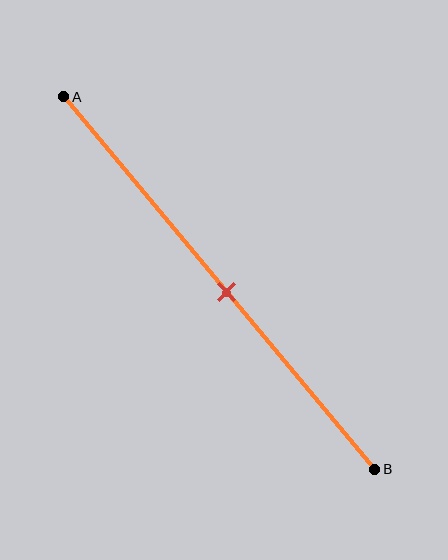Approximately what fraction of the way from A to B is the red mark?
The red mark is approximately 55% of the way from A to B.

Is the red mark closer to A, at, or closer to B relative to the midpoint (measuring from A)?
The red mark is approximately at the midpoint of segment AB.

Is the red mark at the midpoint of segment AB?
Yes, the mark is approximately at the midpoint.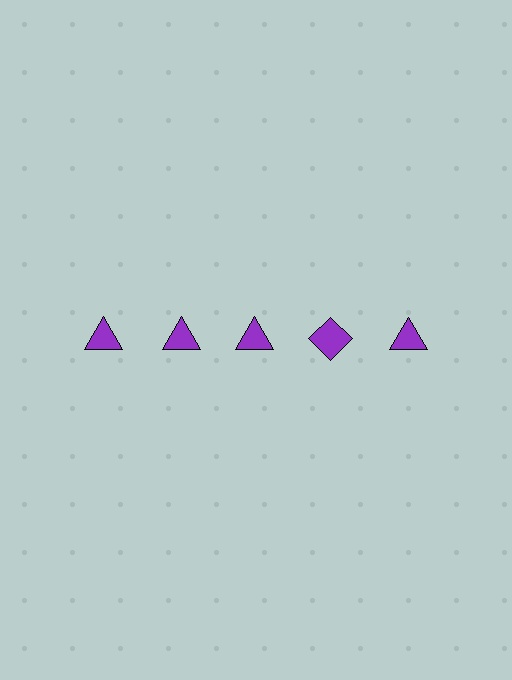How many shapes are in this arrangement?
There are 5 shapes arranged in a grid pattern.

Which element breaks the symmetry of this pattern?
The purple diamond in the top row, second from right column breaks the symmetry. All other shapes are purple triangles.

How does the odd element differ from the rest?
It has a different shape: diamond instead of triangle.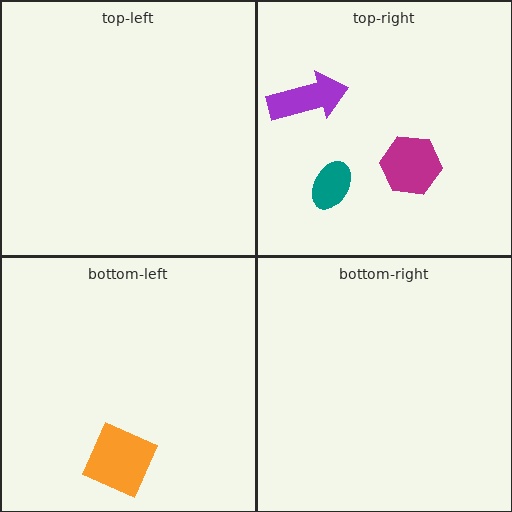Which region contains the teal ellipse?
The top-right region.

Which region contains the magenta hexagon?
The top-right region.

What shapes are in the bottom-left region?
The orange square.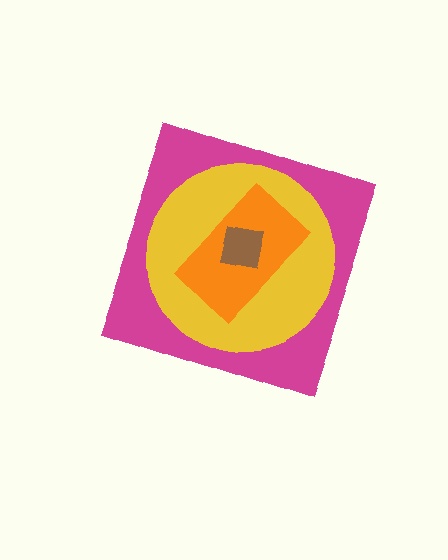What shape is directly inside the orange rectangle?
The brown square.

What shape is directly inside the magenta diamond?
The yellow circle.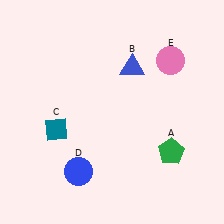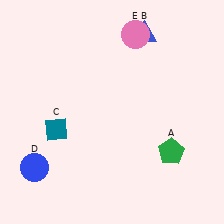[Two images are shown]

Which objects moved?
The objects that moved are: the blue triangle (B), the blue circle (D), the pink circle (E).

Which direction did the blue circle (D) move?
The blue circle (D) moved left.